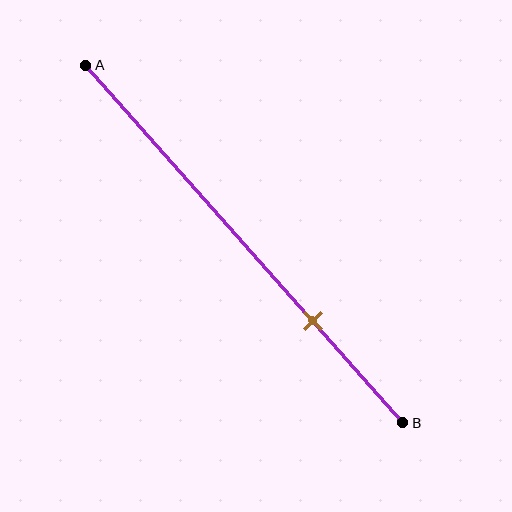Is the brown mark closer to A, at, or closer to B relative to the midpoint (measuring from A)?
The brown mark is closer to point B than the midpoint of segment AB.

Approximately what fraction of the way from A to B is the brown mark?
The brown mark is approximately 70% of the way from A to B.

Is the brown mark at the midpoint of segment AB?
No, the mark is at about 70% from A, not at the 50% midpoint.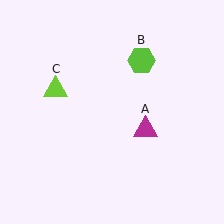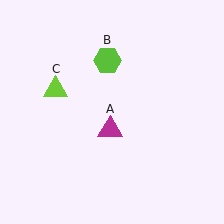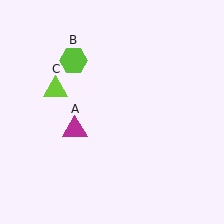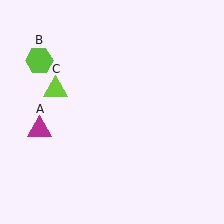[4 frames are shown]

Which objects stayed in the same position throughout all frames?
Lime triangle (object C) remained stationary.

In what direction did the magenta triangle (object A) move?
The magenta triangle (object A) moved left.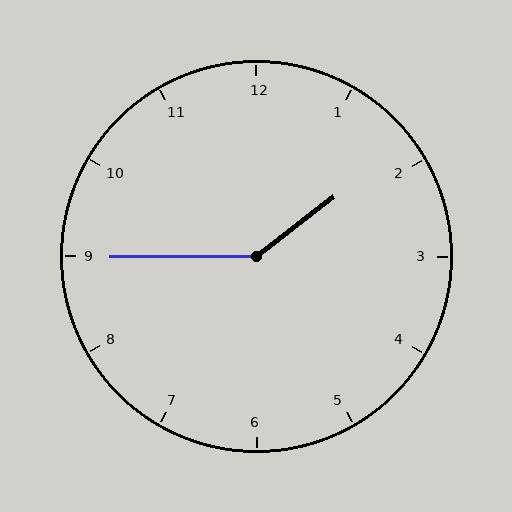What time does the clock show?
1:45.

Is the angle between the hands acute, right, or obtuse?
It is obtuse.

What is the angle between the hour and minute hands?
Approximately 142 degrees.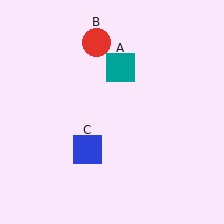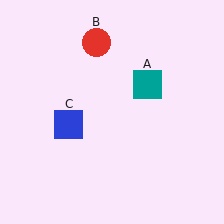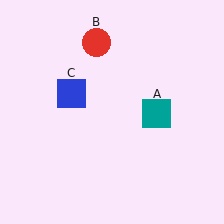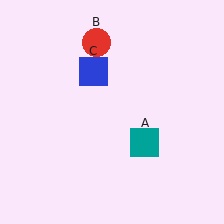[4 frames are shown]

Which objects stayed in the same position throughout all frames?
Red circle (object B) remained stationary.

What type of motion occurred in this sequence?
The teal square (object A), blue square (object C) rotated clockwise around the center of the scene.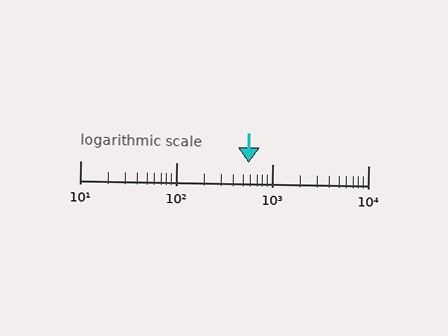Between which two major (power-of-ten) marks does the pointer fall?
The pointer is between 100 and 1000.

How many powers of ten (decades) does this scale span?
The scale spans 3 decades, from 10 to 10000.